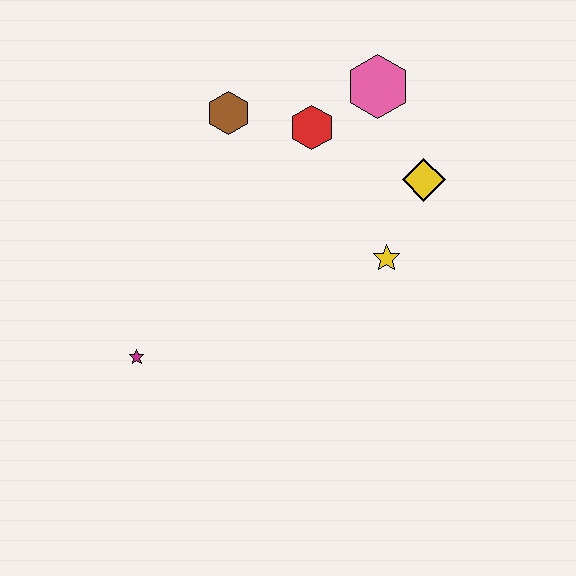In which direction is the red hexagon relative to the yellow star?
The red hexagon is above the yellow star.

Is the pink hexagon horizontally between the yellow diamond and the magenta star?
Yes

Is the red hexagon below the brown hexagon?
Yes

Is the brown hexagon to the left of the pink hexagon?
Yes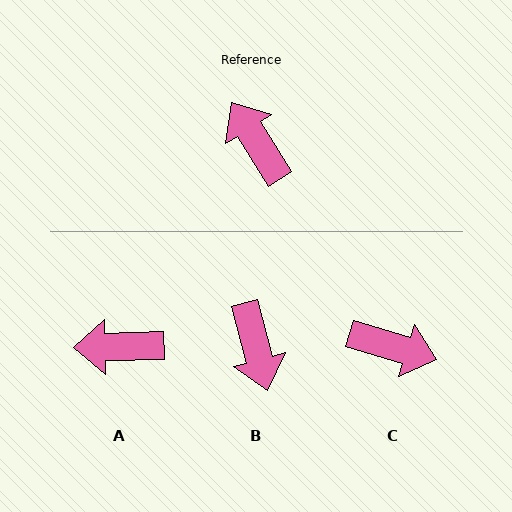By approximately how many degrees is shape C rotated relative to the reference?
Approximately 139 degrees clockwise.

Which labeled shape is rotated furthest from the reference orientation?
B, about 163 degrees away.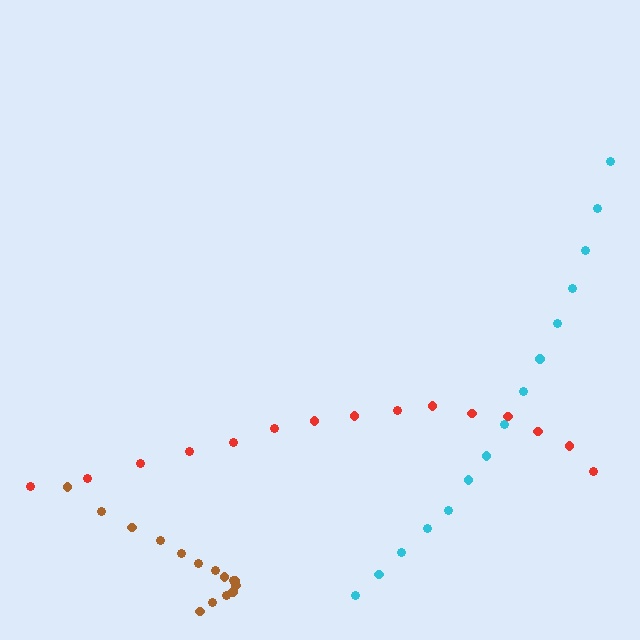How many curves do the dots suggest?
There are 3 distinct paths.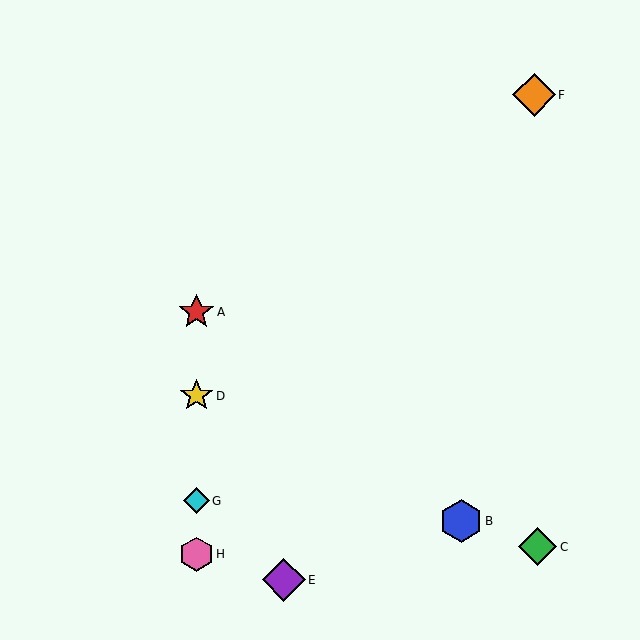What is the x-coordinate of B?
Object B is at x≈461.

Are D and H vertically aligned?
Yes, both are at x≈196.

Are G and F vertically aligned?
No, G is at x≈196 and F is at x≈534.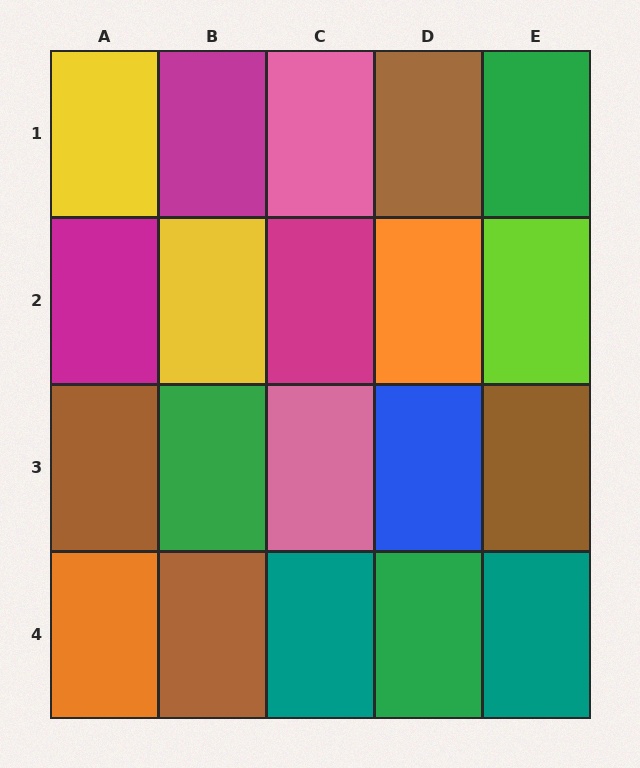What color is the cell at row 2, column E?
Lime.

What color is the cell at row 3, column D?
Blue.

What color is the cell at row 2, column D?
Orange.